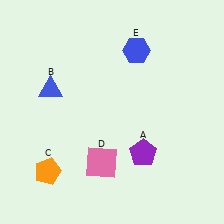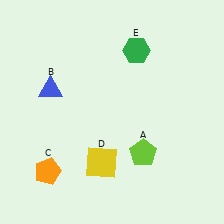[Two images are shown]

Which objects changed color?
A changed from purple to lime. D changed from pink to yellow. E changed from blue to green.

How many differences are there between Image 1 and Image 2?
There are 3 differences between the two images.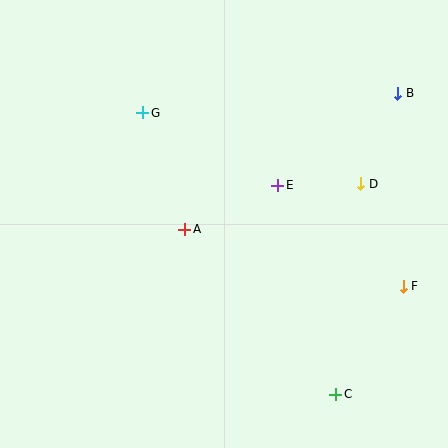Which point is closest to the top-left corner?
Point G is closest to the top-left corner.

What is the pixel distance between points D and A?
The distance between D and A is 182 pixels.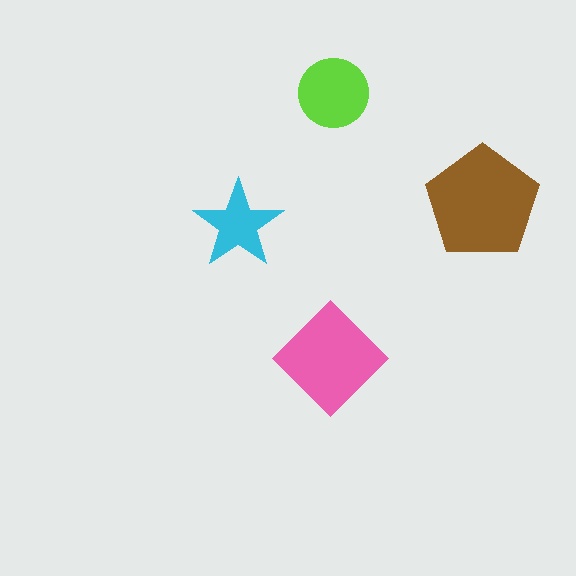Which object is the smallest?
The cyan star.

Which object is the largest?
The brown pentagon.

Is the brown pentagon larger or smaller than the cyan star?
Larger.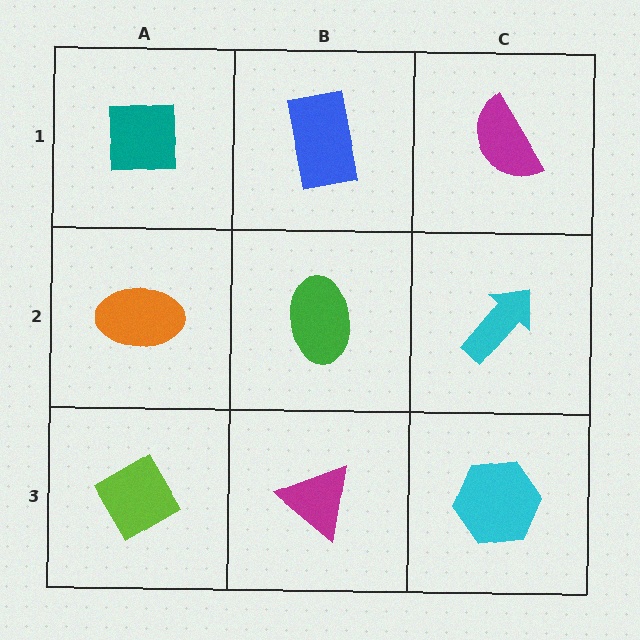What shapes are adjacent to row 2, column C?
A magenta semicircle (row 1, column C), a cyan hexagon (row 3, column C), a green ellipse (row 2, column B).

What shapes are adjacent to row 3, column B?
A green ellipse (row 2, column B), a lime diamond (row 3, column A), a cyan hexagon (row 3, column C).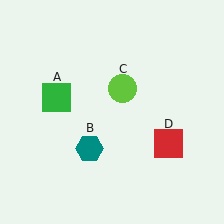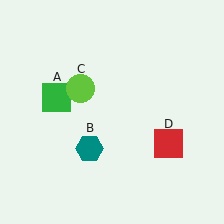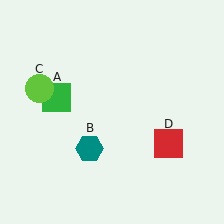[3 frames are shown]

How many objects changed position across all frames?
1 object changed position: lime circle (object C).